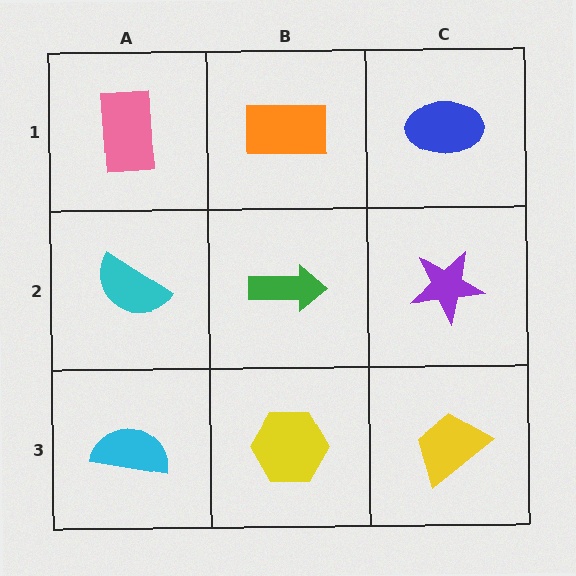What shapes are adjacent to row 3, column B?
A green arrow (row 2, column B), a cyan semicircle (row 3, column A), a yellow trapezoid (row 3, column C).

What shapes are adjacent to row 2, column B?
An orange rectangle (row 1, column B), a yellow hexagon (row 3, column B), a cyan semicircle (row 2, column A), a purple star (row 2, column C).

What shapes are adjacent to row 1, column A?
A cyan semicircle (row 2, column A), an orange rectangle (row 1, column B).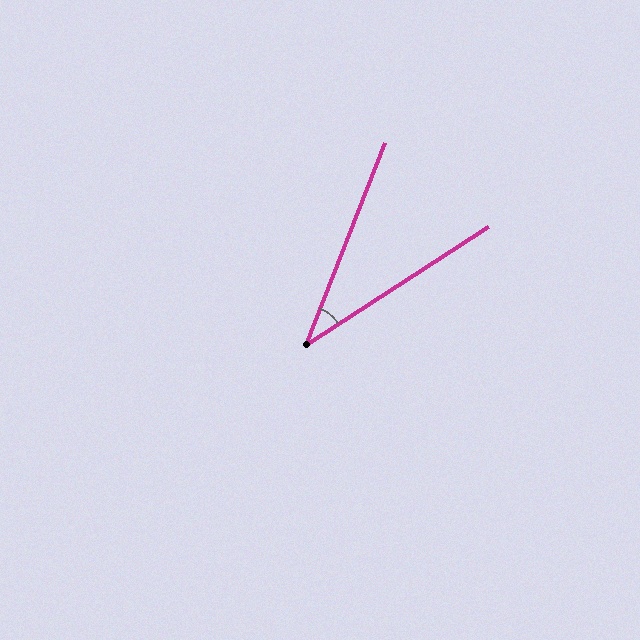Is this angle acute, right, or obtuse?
It is acute.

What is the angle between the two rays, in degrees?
Approximately 36 degrees.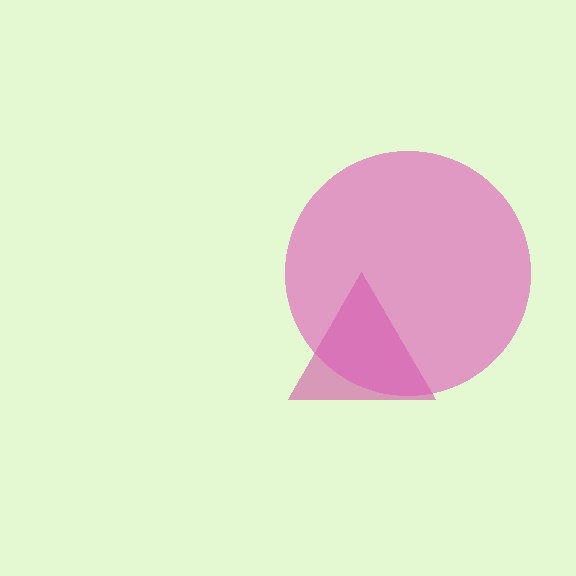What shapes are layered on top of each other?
The layered shapes are: a magenta triangle, a pink circle.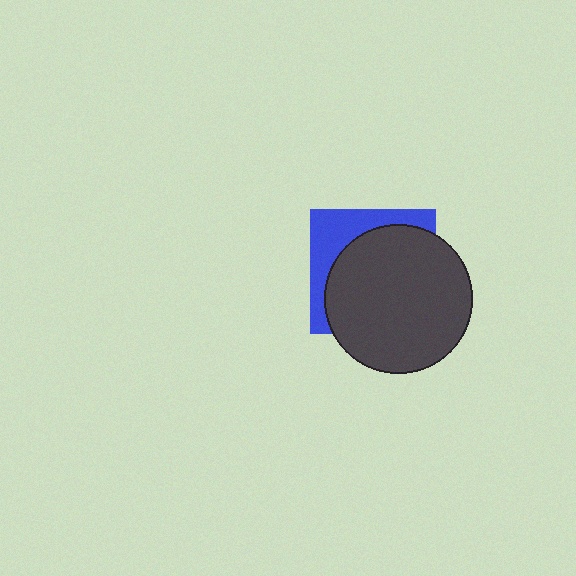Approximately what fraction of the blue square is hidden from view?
Roughly 69% of the blue square is hidden behind the dark gray circle.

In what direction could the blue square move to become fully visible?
The blue square could move toward the upper-left. That would shift it out from behind the dark gray circle entirely.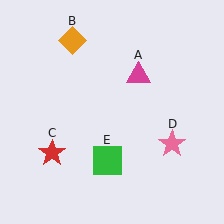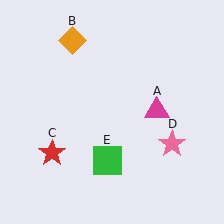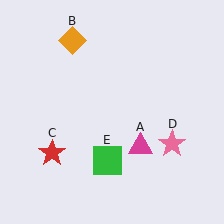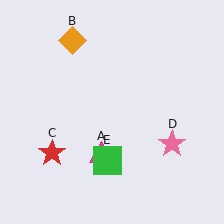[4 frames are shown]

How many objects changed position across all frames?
1 object changed position: magenta triangle (object A).